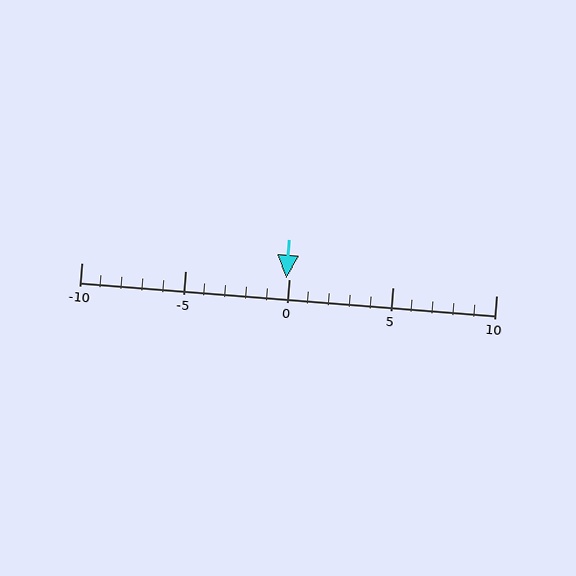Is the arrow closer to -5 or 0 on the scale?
The arrow is closer to 0.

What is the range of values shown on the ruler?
The ruler shows values from -10 to 10.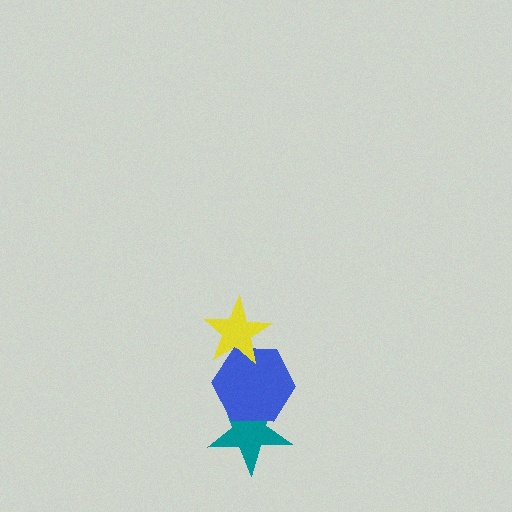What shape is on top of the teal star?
The blue hexagon is on top of the teal star.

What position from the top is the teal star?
The teal star is 3rd from the top.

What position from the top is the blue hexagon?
The blue hexagon is 2nd from the top.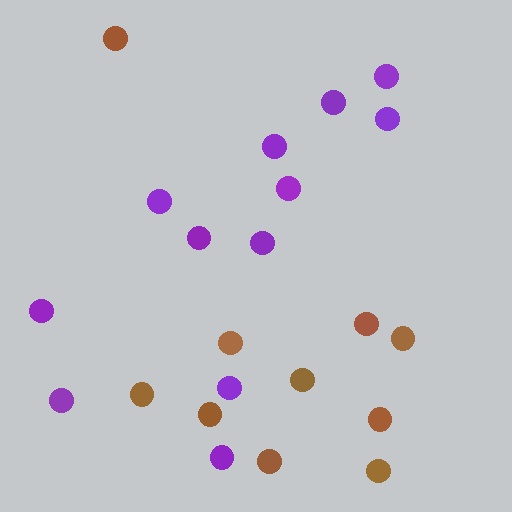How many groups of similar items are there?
There are 2 groups: one group of purple circles (12) and one group of brown circles (10).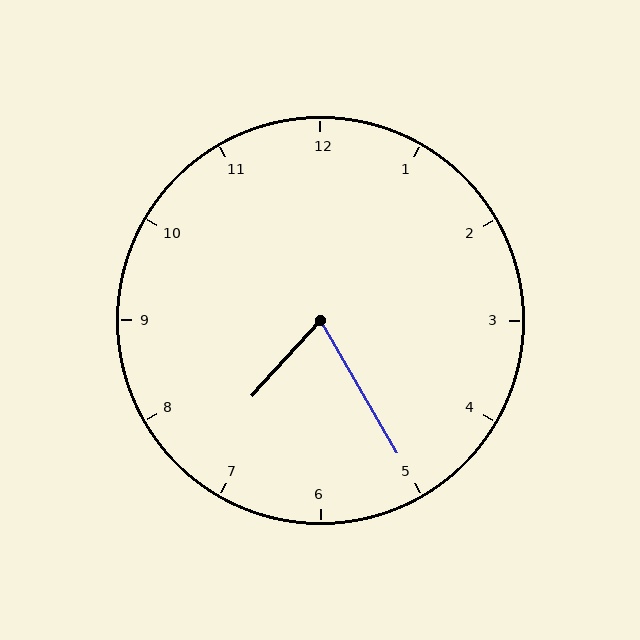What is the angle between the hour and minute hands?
Approximately 72 degrees.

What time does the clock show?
7:25.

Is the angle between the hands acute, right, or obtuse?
It is acute.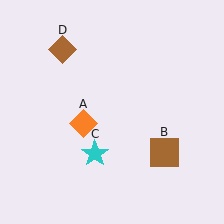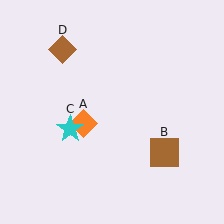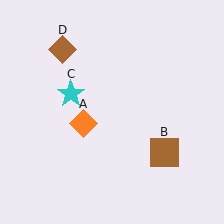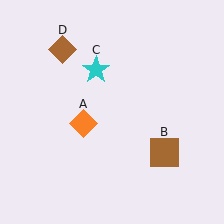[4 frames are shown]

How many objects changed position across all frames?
1 object changed position: cyan star (object C).